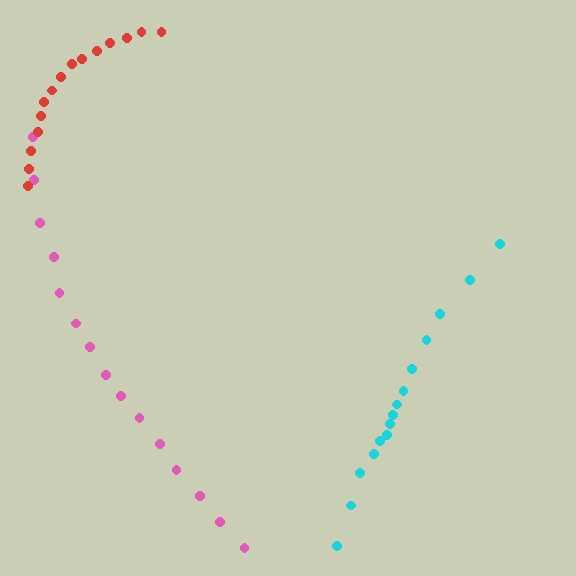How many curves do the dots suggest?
There are 3 distinct paths.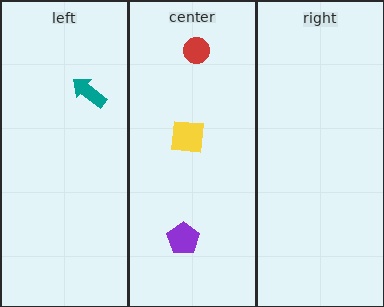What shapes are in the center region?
The yellow square, the red circle, the purple pentagon.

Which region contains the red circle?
The center region.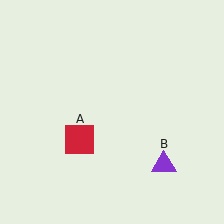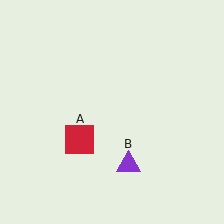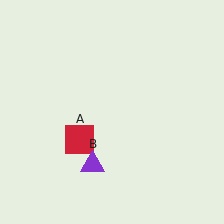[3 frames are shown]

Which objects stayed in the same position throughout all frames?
Red square (object A) remained stationary.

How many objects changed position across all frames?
1 object changed position: purple triangle (object B).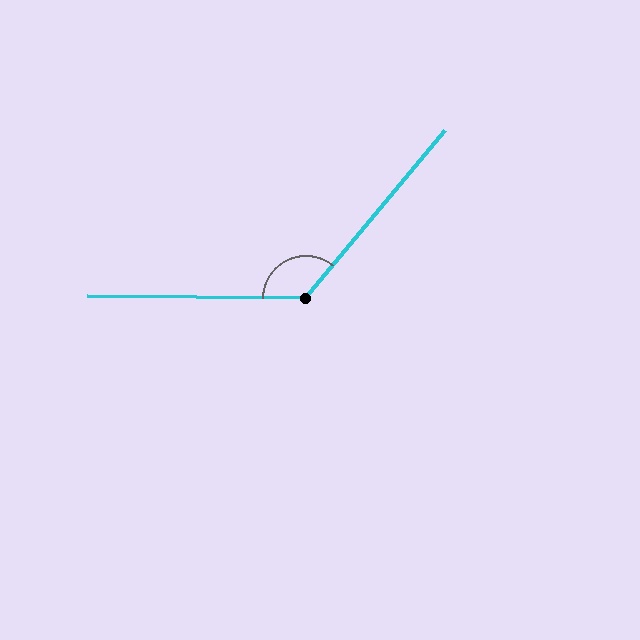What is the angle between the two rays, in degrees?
Approximately 129 degrees.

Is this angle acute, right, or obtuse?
It is obtuse.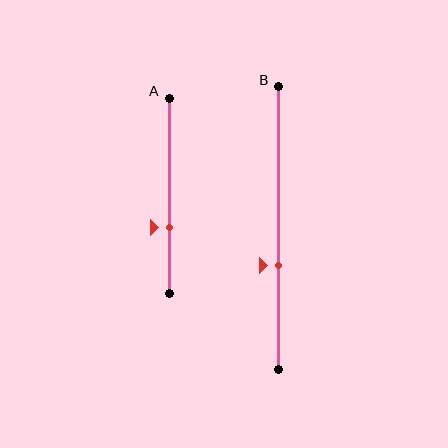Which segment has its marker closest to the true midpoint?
Segment B has its marker closest to the true midpoint.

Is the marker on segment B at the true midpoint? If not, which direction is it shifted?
No, the marker on segment B is shifted downward by about 13% of the segment length.